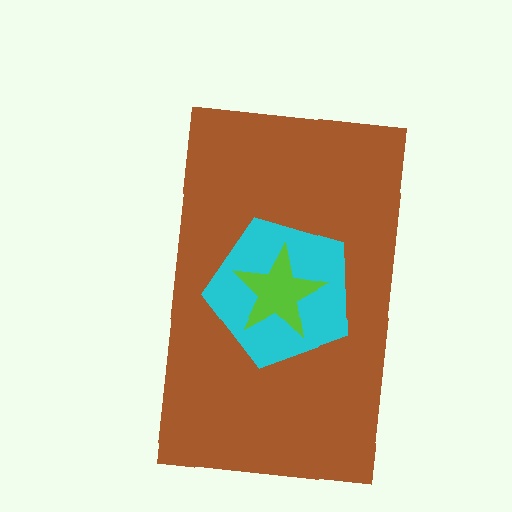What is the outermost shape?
The brown rectangle.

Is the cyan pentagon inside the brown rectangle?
Yes.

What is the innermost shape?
The lime star.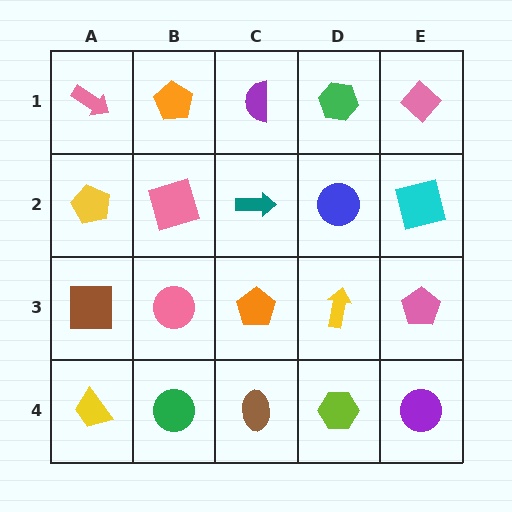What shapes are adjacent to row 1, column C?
A teal arrow (row 2, column C), an orange pentagon (row 1, column B), a green hexagon (row 1, column D).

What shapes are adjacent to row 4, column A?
A brown square (row 3, column A), a green circle (row 4, column B).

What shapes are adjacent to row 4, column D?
A yellow arrow (row 3, column D), a brown ellipse (row 4, column C), a purple circle (row 4, column E).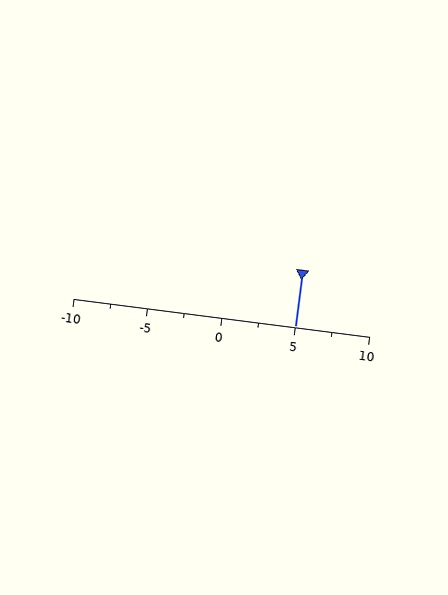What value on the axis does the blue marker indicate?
The marker indicates approximately 5.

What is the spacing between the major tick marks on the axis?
The major ticks are spaced 5 apart.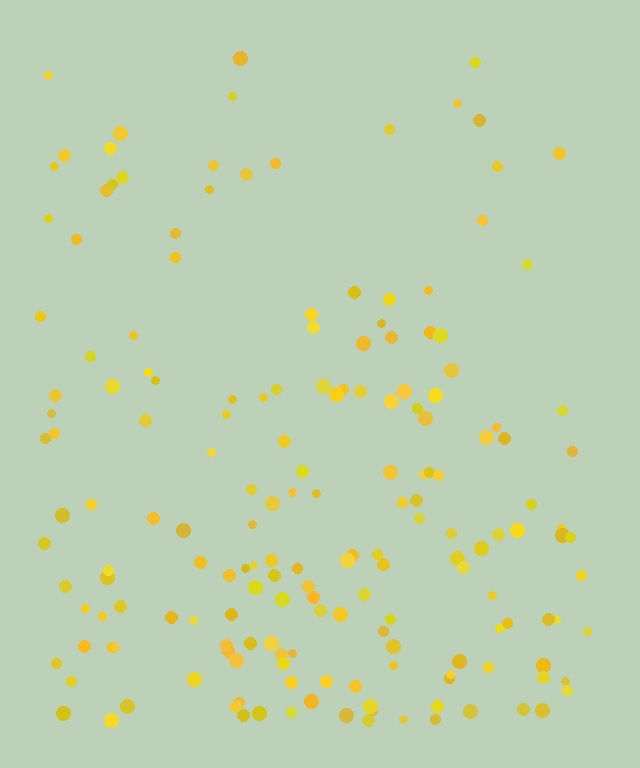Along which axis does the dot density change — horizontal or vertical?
Vertical.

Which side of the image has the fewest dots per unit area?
The top.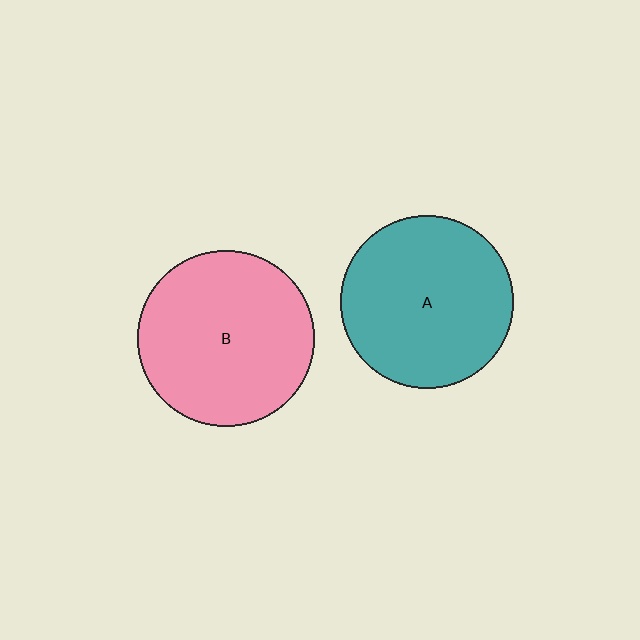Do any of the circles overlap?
No, none of the circles overlap.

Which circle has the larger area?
Circle B (pink).